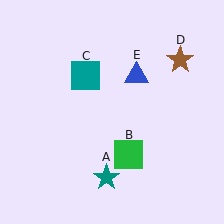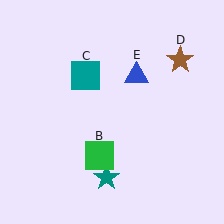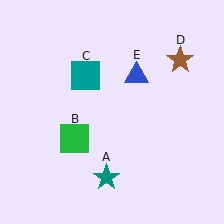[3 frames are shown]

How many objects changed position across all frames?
1 object changed position: green square (object B).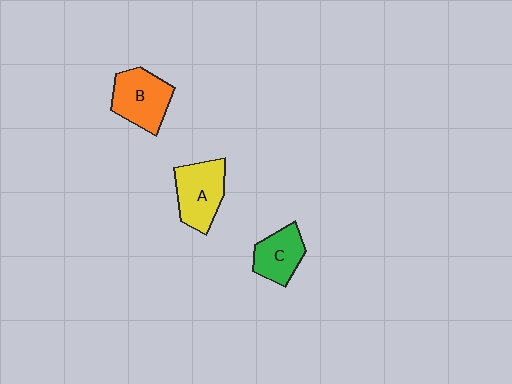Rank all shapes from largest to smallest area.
From largest to smallest: A (yellow), B (orange), C (green).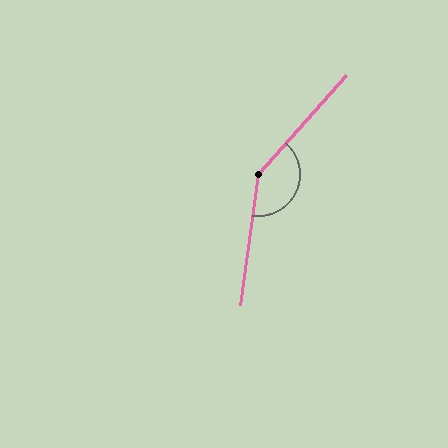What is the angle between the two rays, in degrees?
Approximately 146 degrees.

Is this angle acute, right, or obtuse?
It is obtuse.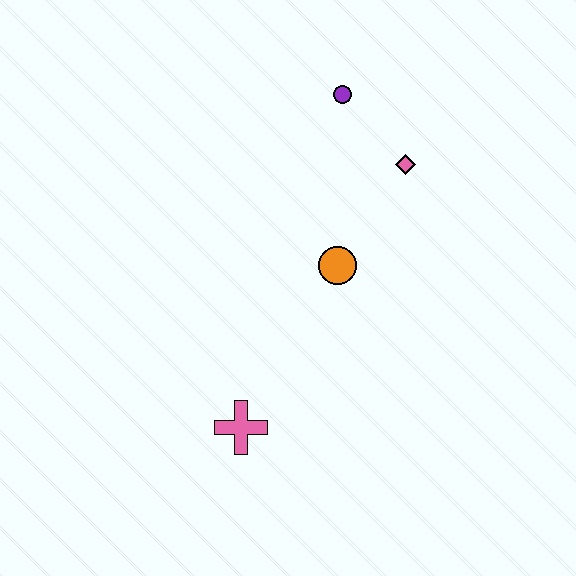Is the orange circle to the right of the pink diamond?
No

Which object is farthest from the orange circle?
The pink cross is farthest from the orange circle.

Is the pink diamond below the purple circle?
Yes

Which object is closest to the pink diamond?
The purple circle is closest to the pink diamond.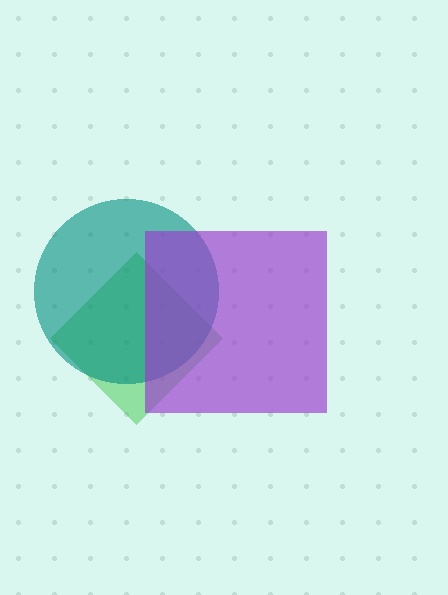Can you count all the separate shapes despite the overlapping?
Yes, there are 3 separate shapes.